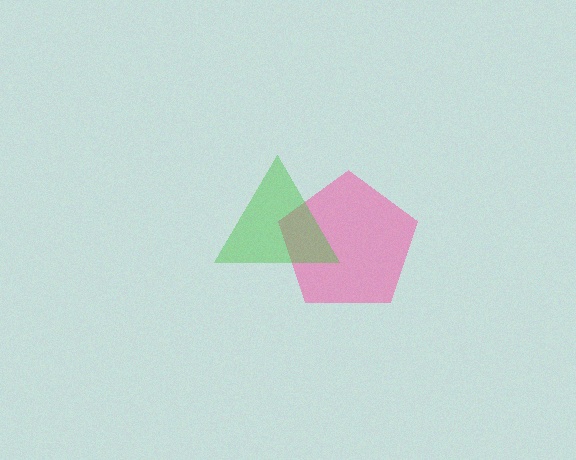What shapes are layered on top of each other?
The layered shapes are: a pink pentagon, a green triangle.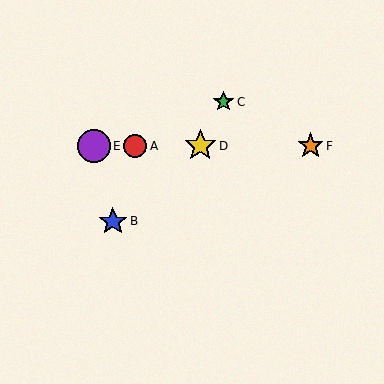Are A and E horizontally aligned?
Yes, both are at y≈146.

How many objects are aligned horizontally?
4 objects (A, D, E, F) are aligned horizontally.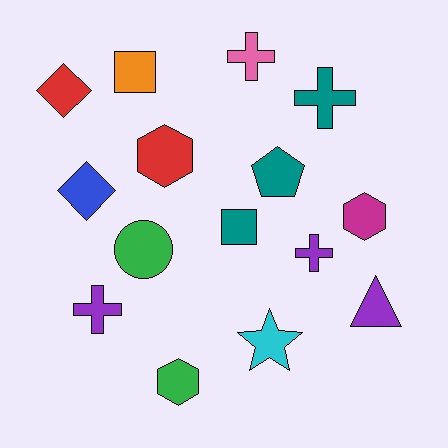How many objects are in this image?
There are 15 objects.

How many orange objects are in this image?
There is 1 orange object.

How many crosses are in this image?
There are 4 crosses.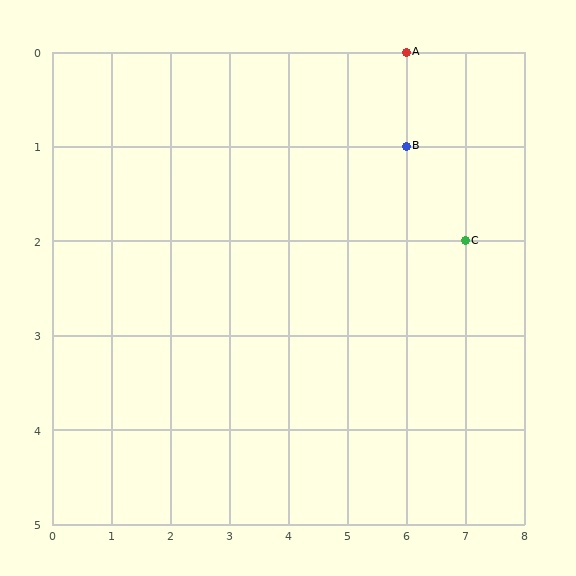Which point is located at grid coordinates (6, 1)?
Point B is at (6, 1).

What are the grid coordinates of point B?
Point B is at grid coordinates (6, 1).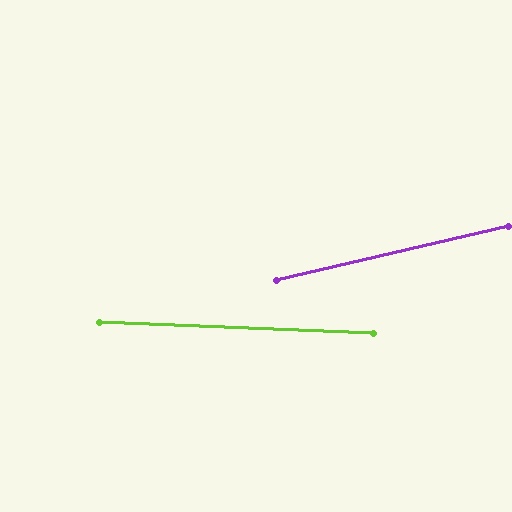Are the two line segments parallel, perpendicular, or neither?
Neither parallel nor perpendicular — they differ by about 15°.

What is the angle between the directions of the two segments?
Approximately 15 degrees.